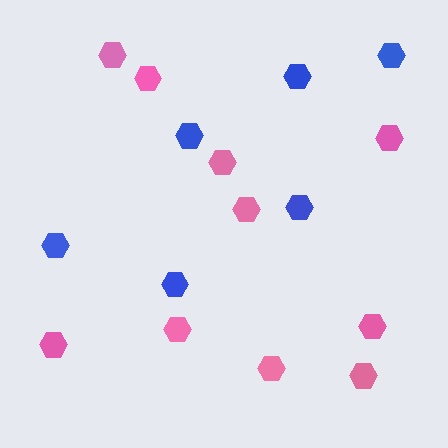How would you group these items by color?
There are 2 groups: one group of blue hexagons (6) and one group of pink hexagons (10).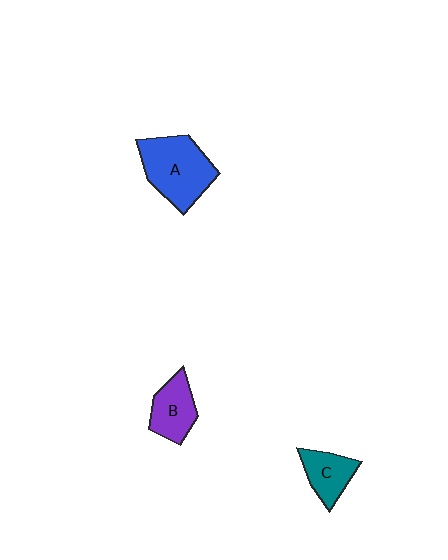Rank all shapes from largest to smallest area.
From largest to smallest: A (blue), B (purple), C (teal).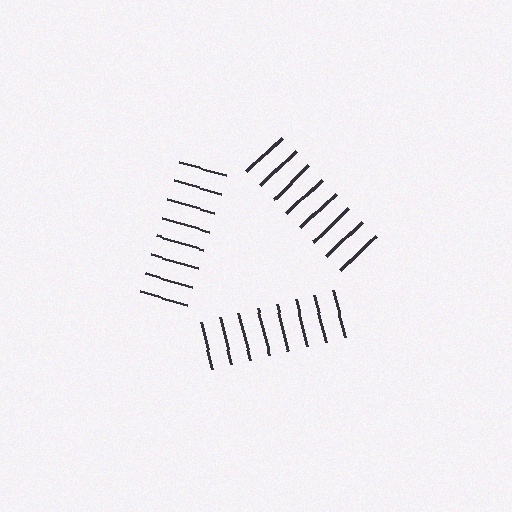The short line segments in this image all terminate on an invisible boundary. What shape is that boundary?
An illusory triangle — the line segments terminate on its edges but no continuous stroke is drawn.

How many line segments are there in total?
24 — 8 along each of the 3 edges.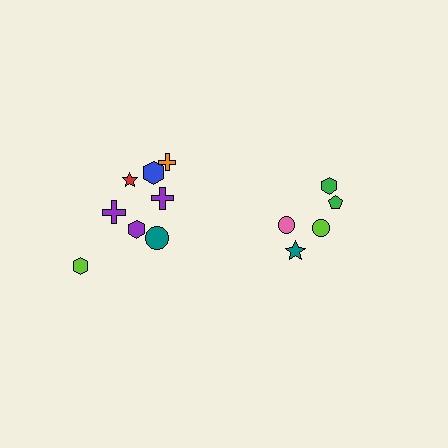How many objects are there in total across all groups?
There are 13 objects.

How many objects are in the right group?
There are 5 objects.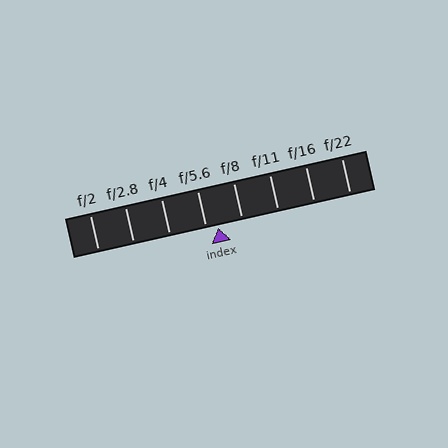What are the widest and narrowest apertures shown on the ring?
The widest aperture shown is f/2 and the narrowest is f/22.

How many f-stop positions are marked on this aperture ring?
There are 8 f-stop positions marked.